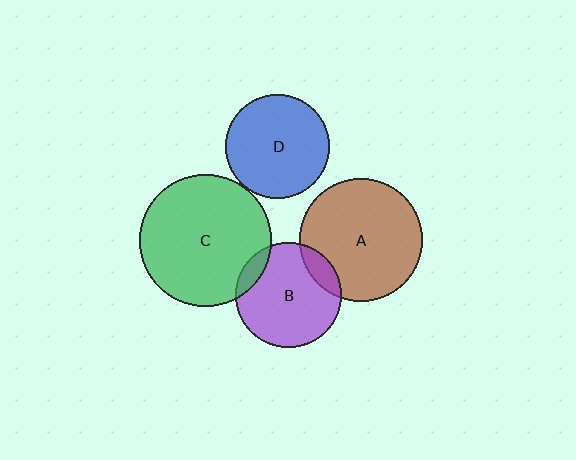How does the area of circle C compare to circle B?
Approximately 1.6 times.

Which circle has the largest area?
Circle C (green).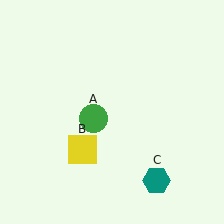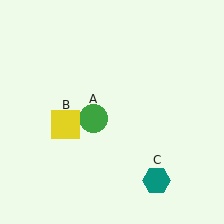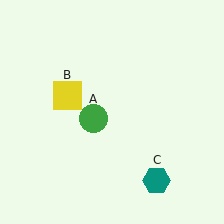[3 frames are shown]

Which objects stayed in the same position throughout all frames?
Green circle (object A) and teal hexagon (object C) remained stationary.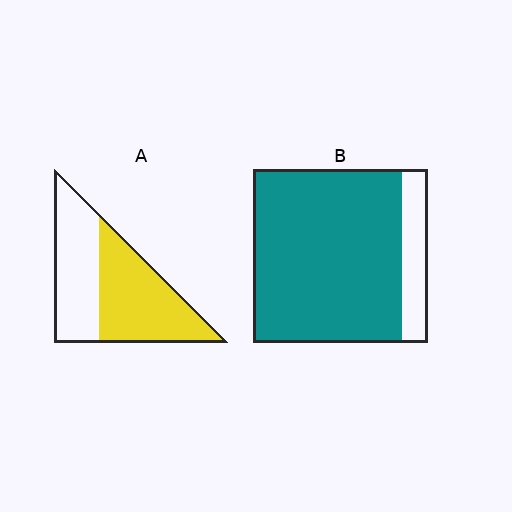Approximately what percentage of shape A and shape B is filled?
A is approximately 55% and B is approximately 85%.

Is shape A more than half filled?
Yes.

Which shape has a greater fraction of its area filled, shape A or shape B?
Shape B.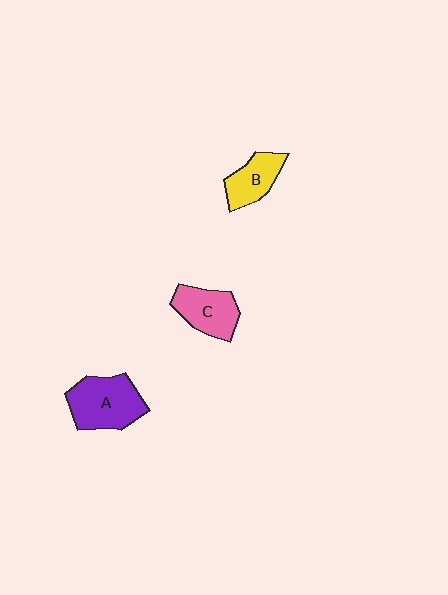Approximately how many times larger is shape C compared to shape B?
Approximately 1.2 times.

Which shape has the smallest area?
Shape B (yellow).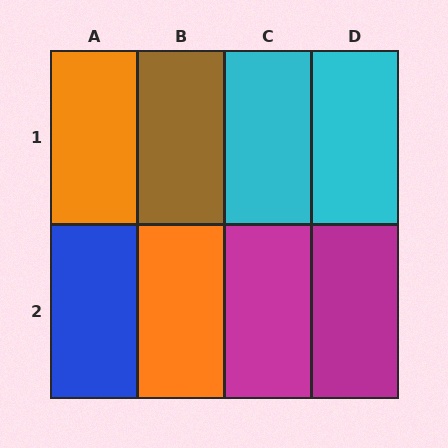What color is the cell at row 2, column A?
Blue.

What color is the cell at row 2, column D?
Magenta.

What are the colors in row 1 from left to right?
Orange, brown, cyan, cyan.